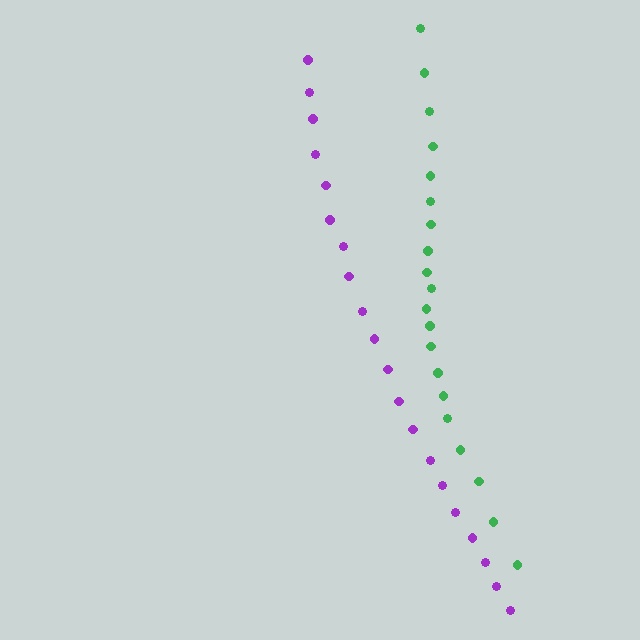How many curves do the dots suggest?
There are 2 distinct paths.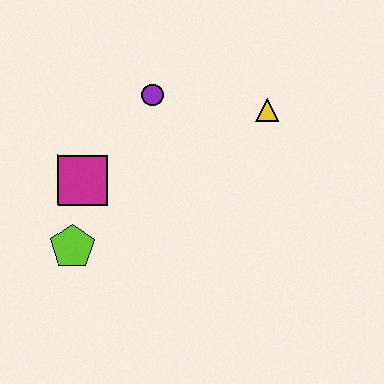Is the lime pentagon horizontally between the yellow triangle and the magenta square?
No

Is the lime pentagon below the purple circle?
Yes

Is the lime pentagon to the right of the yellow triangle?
No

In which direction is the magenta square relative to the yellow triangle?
The magenta square is to the left of the yellow triangle.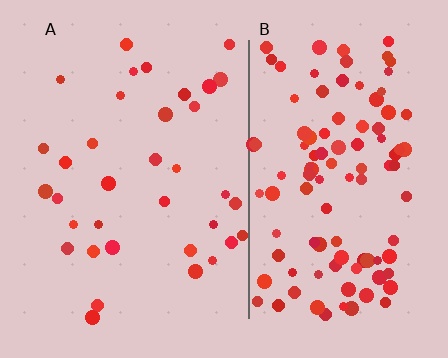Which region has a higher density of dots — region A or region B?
B (the right).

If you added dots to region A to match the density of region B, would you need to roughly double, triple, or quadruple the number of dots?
Approximately triple.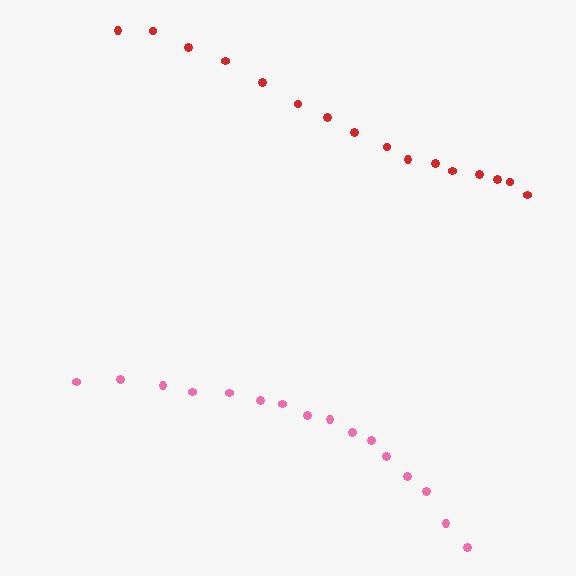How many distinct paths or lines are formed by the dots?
There are 2 distinct paths.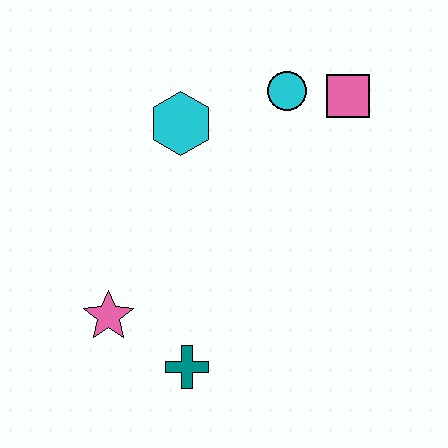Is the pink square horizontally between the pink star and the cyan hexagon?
No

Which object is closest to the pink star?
The teal cross is closest to the pink star.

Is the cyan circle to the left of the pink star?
No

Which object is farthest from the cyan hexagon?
The teal cross is farthest from the cyan hexagon.